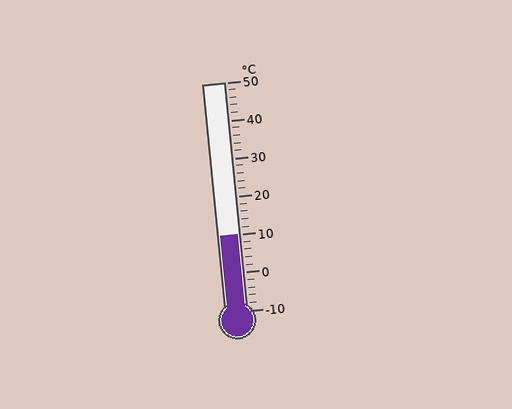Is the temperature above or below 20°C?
The temperature is below 20°C.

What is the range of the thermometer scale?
The thermometer scale ranges from -10°C to 50°C.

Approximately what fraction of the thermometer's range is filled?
The thermometer is filled to approximately 35% of its range.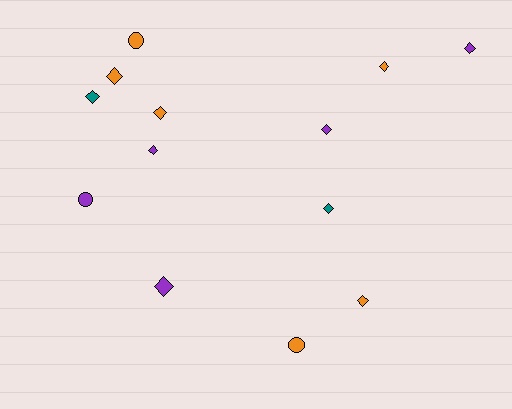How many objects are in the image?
There are 13 objects.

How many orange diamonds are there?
There are 4 orange diamonds.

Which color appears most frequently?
Orange, with 6 objects.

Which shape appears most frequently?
Diamond, with 10 objects.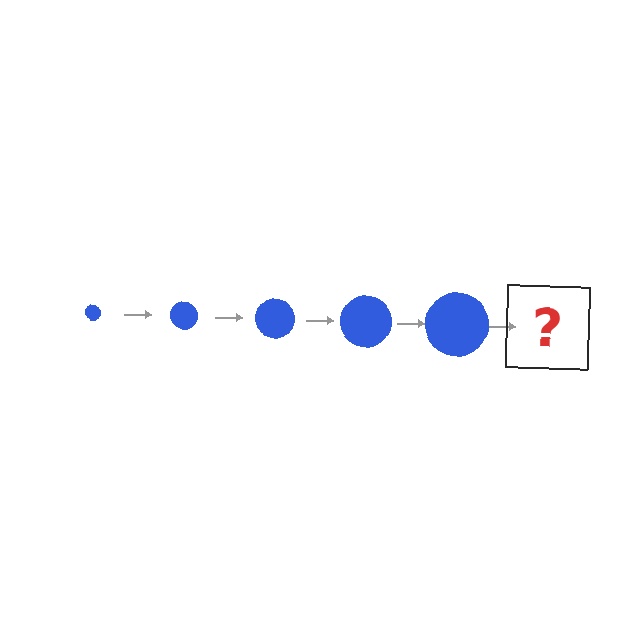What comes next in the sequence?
The next element should be a blue circle, larger than the previous one.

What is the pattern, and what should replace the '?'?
The pattern is that the circle gets progressively larger each step. The '?' should be a blue circle, larger than the previous one.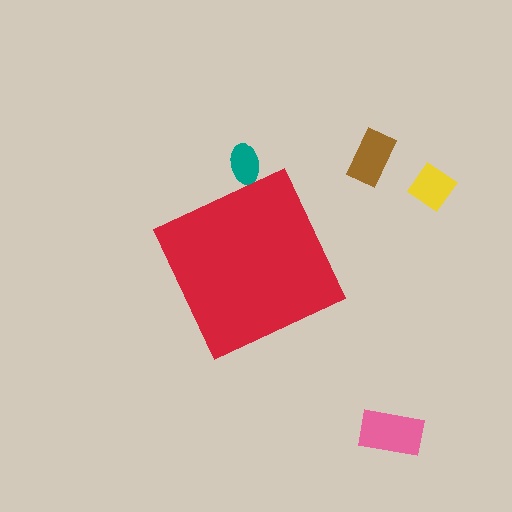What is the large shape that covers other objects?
A red diamond.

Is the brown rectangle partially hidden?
No, the brown rectangle is fully visible.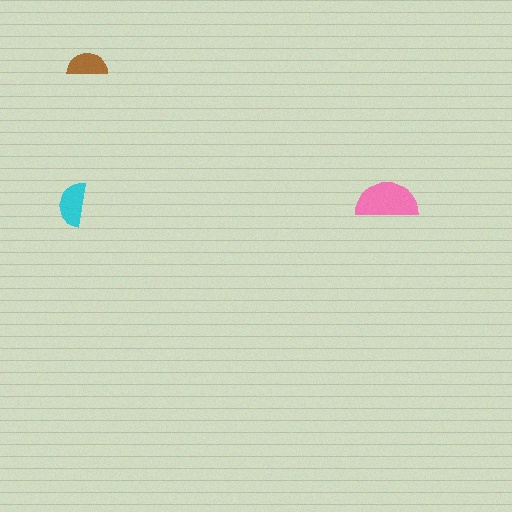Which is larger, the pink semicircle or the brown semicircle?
The pink one.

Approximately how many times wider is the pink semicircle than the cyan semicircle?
About 1.5 times wider.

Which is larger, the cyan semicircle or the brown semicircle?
The cyan one.